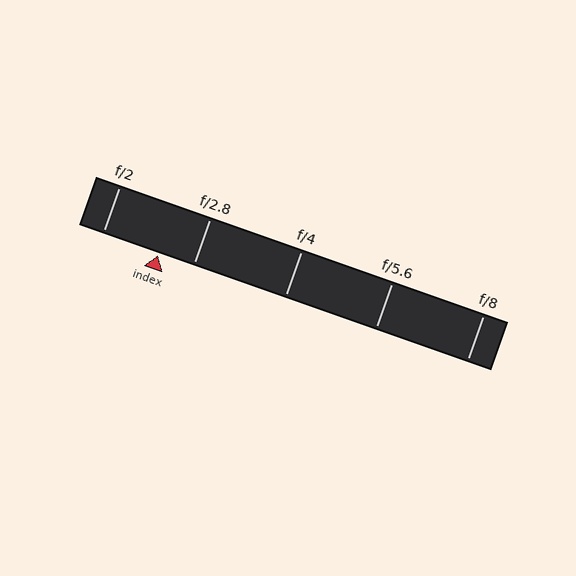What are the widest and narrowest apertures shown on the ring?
The widest aperture shown is f/2 and the narrowest is f/8.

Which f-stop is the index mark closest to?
The index mark is closest to f/2.8.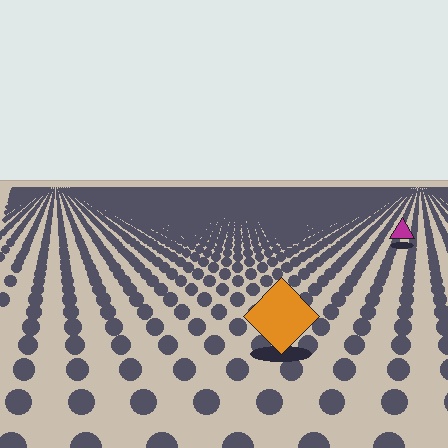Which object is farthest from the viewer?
The magenta triangle is farthest from the viewer. It appears smaller and the ground texture around it is denser.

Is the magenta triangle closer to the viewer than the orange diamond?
No. The orange diamond is closer — you can tell from the texture gradient: the ground texture is coarser near it.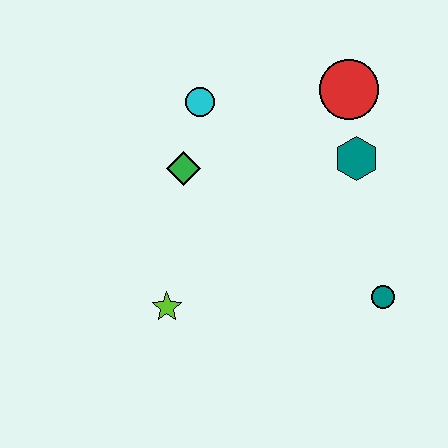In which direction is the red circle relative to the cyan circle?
The red circle is to the right of the cyan circle.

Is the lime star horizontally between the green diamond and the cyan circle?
No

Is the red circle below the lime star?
No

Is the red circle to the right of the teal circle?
No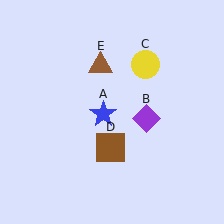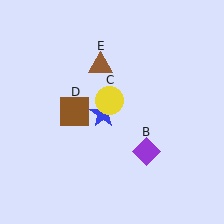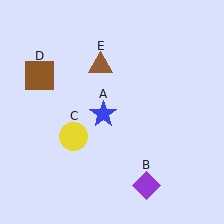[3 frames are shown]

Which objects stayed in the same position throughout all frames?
Blue star (object A) and brown triangle (object E) remained stationary.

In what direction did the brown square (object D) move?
The brown square (object D) moved up and to the left.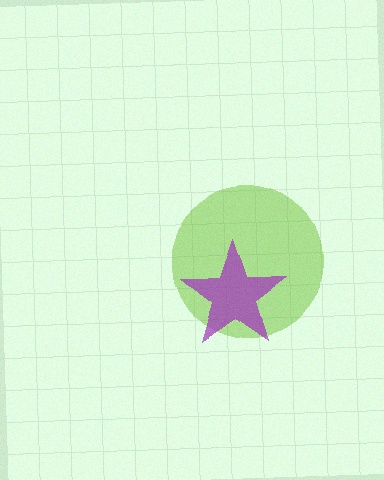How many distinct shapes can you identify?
There are 2 distinct shapes: a lime circle, a purple star.